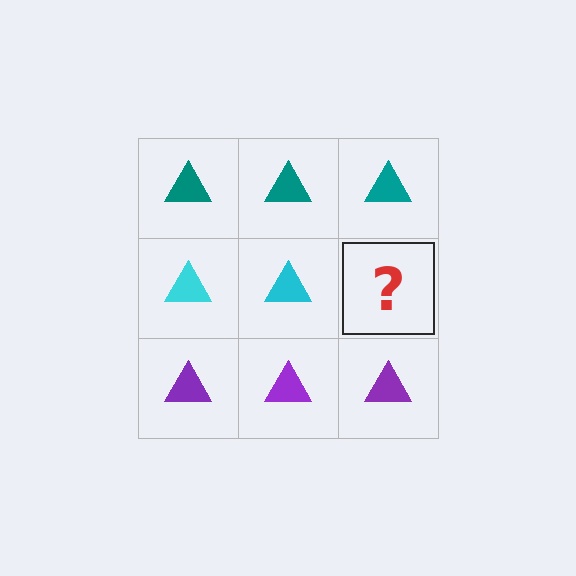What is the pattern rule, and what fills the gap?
The rule is that each row has a consistent color. The gap should be filled with a cyan triangle.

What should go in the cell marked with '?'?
The missing cell should contain a cyan triangle.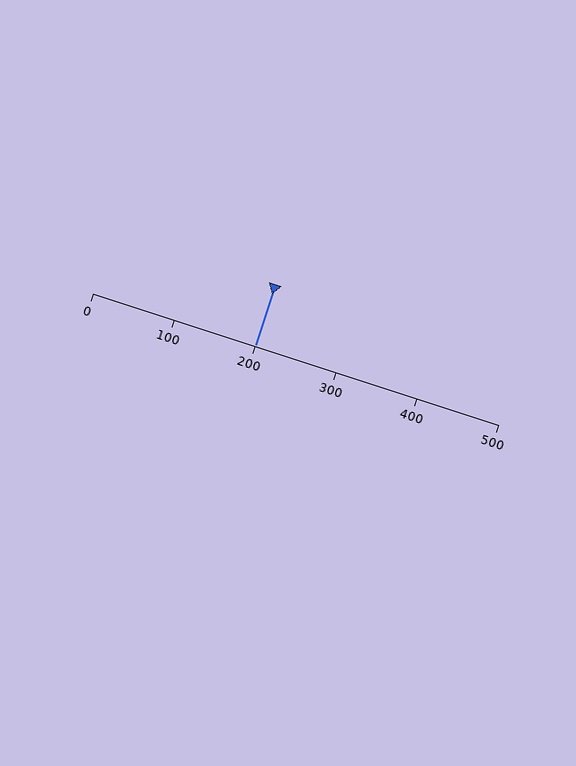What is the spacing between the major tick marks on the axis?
The major ticks are spaced 100 apart.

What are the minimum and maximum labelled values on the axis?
The axis runs from 0 to 500.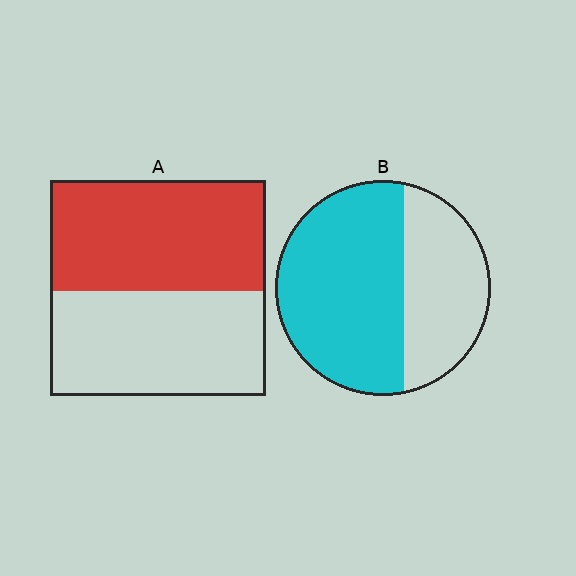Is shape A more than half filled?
Roughly half.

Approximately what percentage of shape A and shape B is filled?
A is approximately 50% and B is approximately 60%.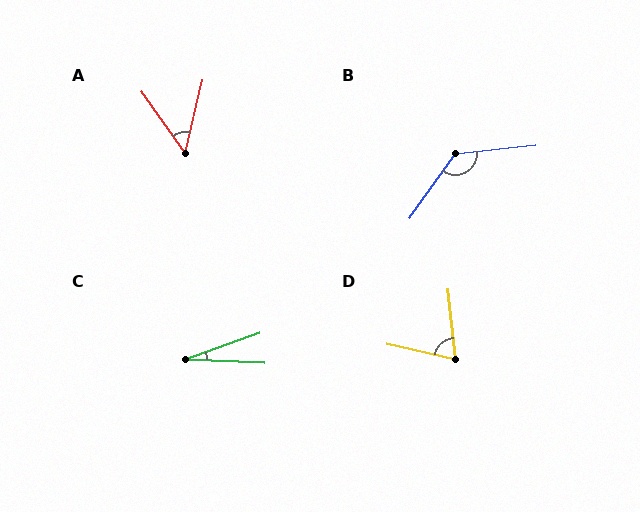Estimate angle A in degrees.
Approximately 49 degrees.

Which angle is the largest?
B, at approximately 131 degrees.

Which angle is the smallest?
C, at approximately 22 degrees.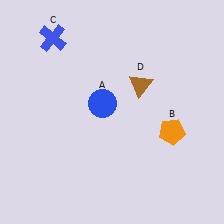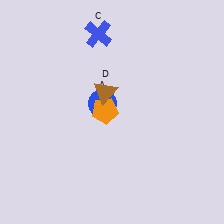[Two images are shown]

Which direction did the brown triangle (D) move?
The brown triangle (D) moved left.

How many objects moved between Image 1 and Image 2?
3 objects moved between the two images.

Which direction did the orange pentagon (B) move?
The orange pentagon (B) moved left.